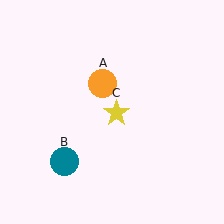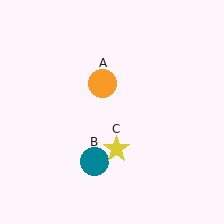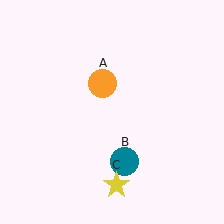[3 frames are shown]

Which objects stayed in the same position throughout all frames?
Orange circle (object A) remained stationary.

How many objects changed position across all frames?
2 objects changed position: teal circle (object B), yellow star (object C).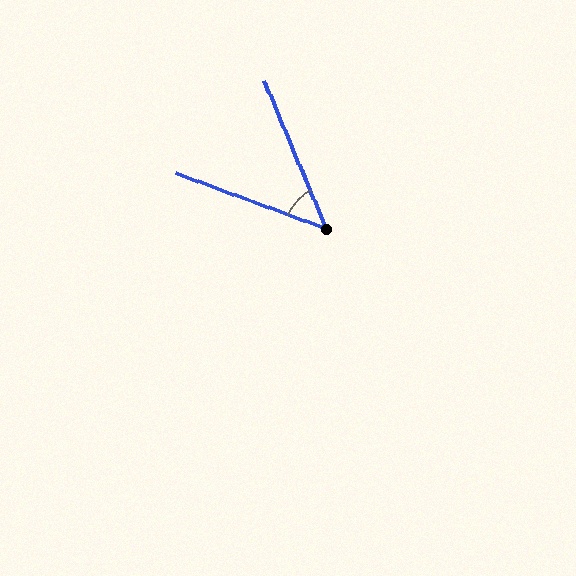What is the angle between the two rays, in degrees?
Approximately 47 degrees.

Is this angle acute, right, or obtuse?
It is acute.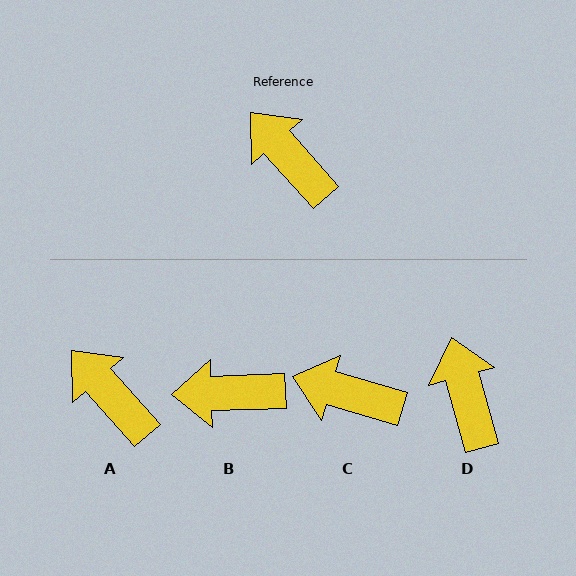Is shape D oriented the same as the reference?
No, it is off by about 26 degrees.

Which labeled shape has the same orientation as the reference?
A.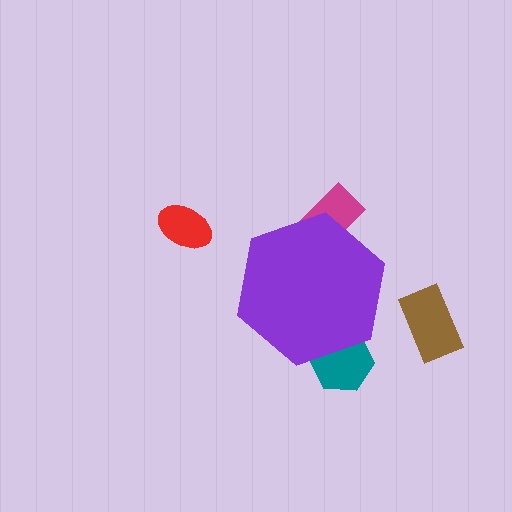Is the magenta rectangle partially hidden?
Yes, the magenta rectangle is partially hidden behind the purple hexagon.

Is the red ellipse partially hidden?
No, the red ellipse is fully visible.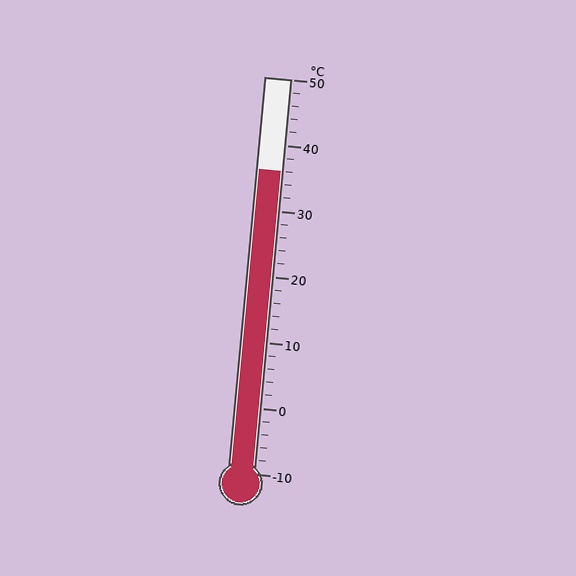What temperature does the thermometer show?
The thermometer shows approximately 36°C.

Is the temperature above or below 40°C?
The temperature is below 40°C.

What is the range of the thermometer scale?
The thermometer scale ranges from -10°C to 50°C.